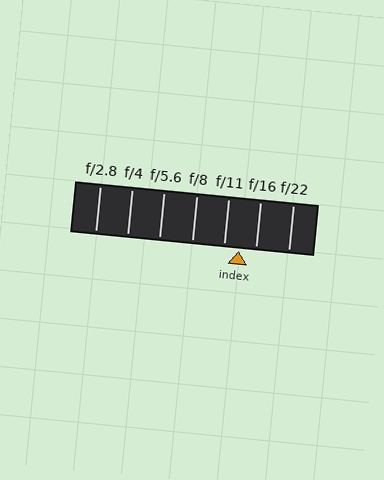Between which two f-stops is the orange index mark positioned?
The index mark is between f/11 and f/16.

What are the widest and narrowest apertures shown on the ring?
The widest aperture shown is f/2.8 and the narrowest is f/22.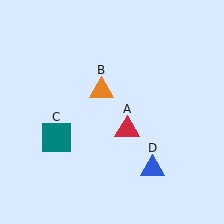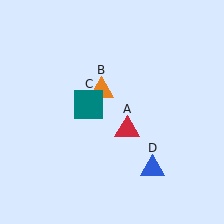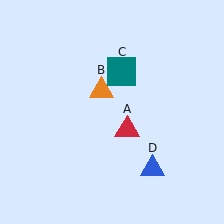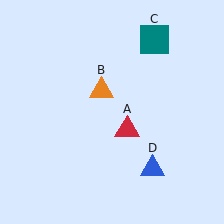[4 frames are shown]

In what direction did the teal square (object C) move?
The teal square (object C) moved up and to the right.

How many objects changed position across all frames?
1 object changed position: teal square (object C).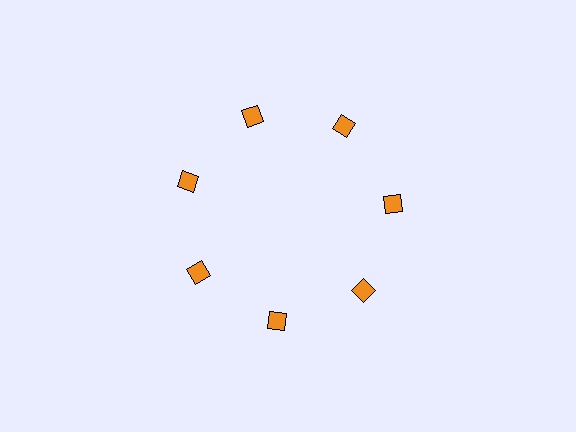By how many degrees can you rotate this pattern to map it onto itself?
The pattern maps onto itself every 51 degrees of rotation.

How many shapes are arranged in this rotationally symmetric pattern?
There are 7 shapes, arranged in 7 groups of 1.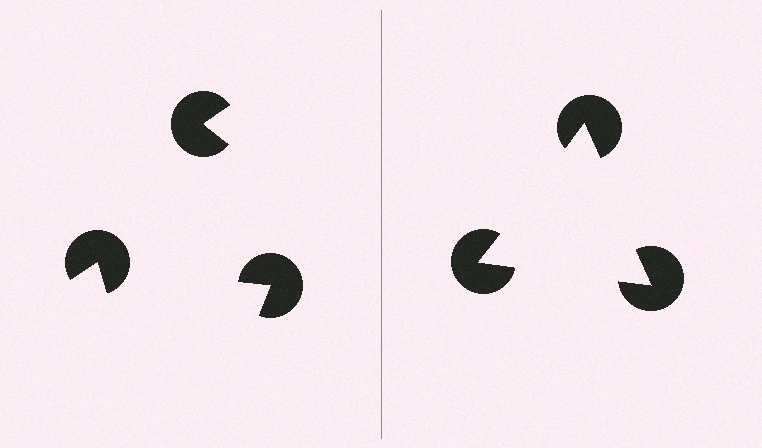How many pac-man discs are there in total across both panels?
6 — 3 on each side.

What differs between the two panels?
The pac-man discs are positioned identically on both sides; only the wedge orientations differ. On the right they align to a triangle; on the left they are misaligned.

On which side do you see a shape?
An illusory triangle appears on the right side. On the left side the wedge cuts are rotated, so no coherent shape forms.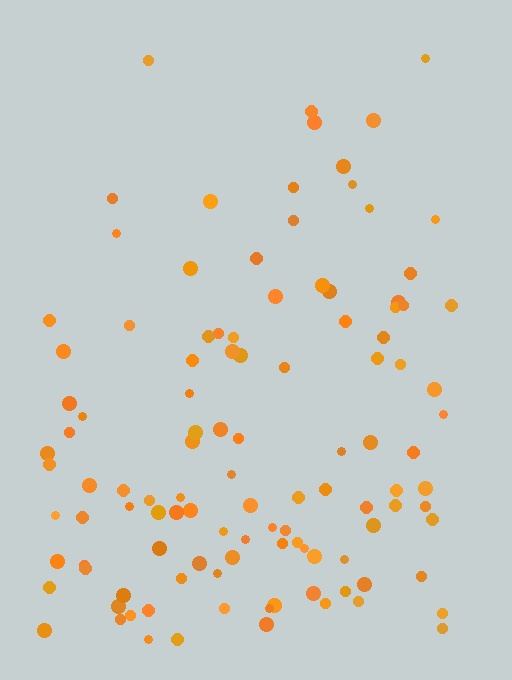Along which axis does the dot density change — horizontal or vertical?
Vertical.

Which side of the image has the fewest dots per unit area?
The top.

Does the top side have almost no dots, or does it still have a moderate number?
Still a moderate number, just noticeably fewer than the bottom.